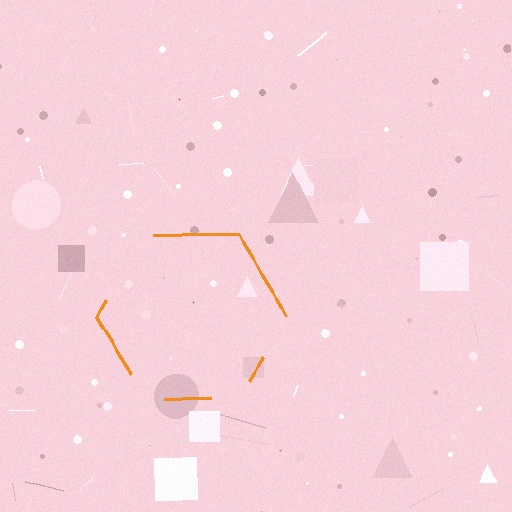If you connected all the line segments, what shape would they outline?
They would outline a hexagon.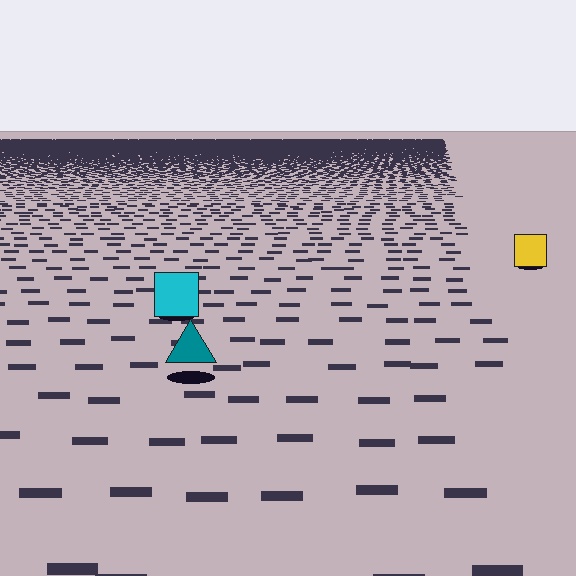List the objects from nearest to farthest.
From nearest to farthest: the teal triangle, the cyan square, the yellow square.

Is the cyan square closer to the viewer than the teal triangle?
No. The teal triangle is closer — you can tell from the texture gradient: the ground texture is coarser near it.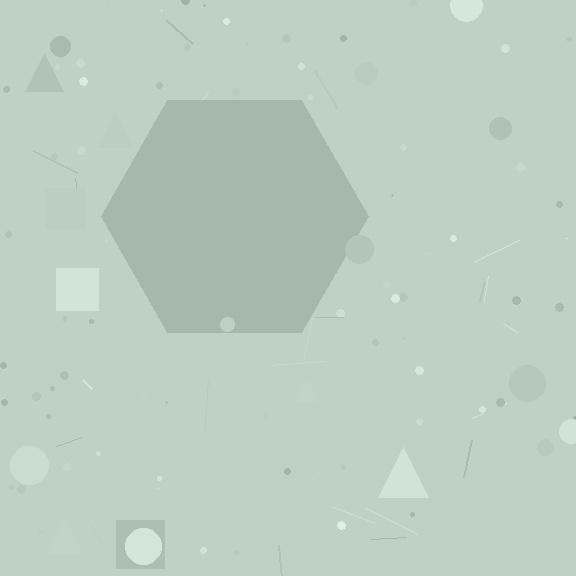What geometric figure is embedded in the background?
A hexagon is embedded in the background.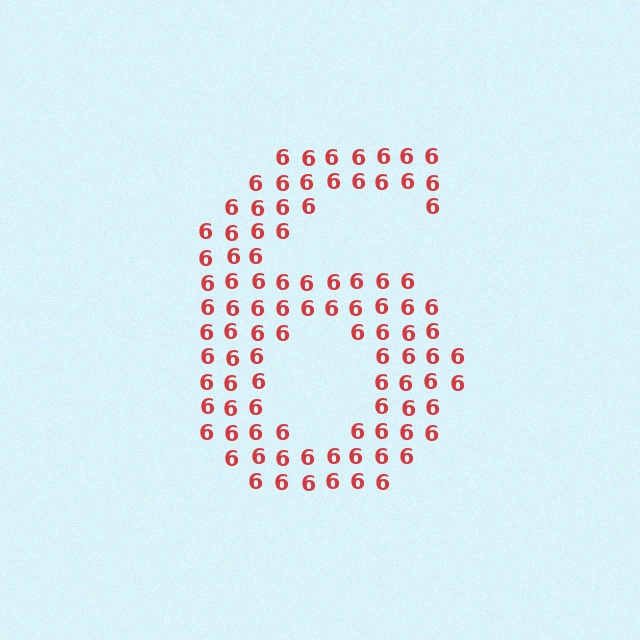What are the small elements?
The small elements are digit 6's.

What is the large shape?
The large shape is the digit 6.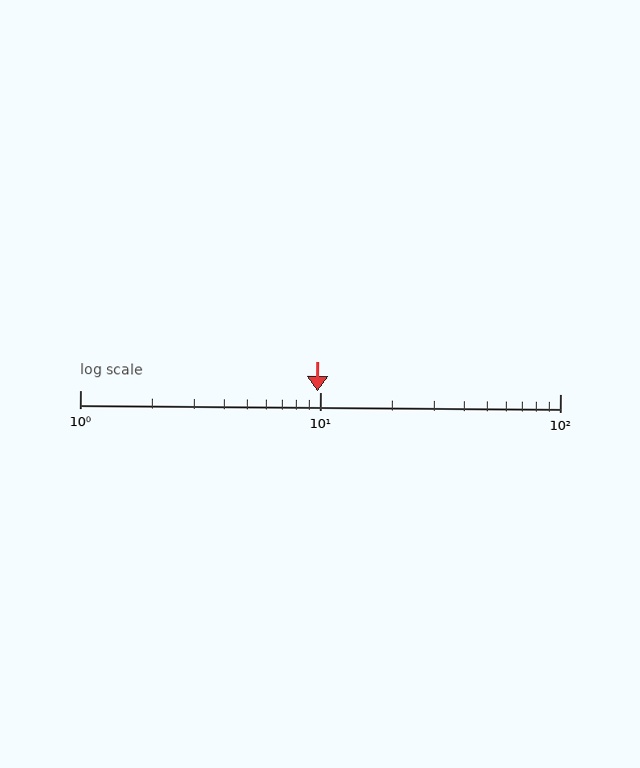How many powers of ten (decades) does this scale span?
The scale spans 2 decades, from 1 to 100.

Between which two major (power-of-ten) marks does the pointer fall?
The pointer is between 1 and 10.